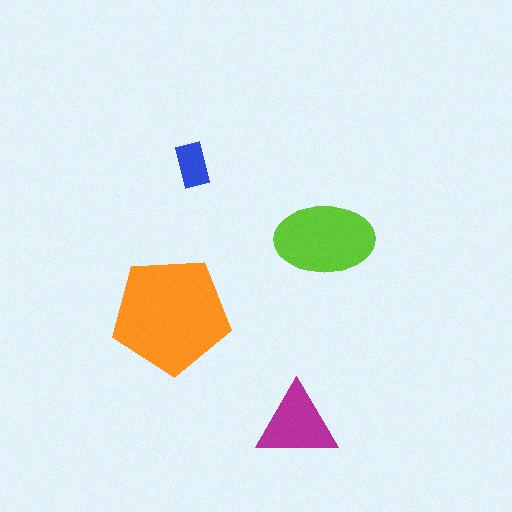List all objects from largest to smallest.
The orange pentagon, the lime ellipse, the magenta triangle, the blue rectangle.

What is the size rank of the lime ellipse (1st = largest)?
2nd.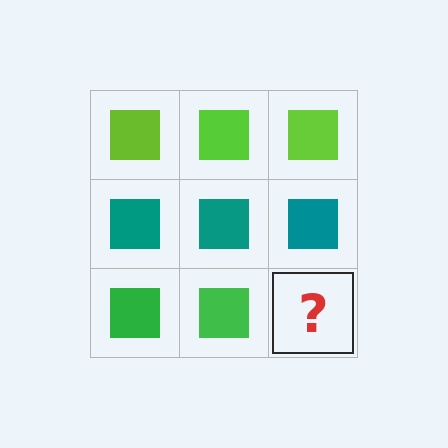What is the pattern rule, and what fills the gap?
The rule is that each row has a consistent color. The gap should be filled with a green square.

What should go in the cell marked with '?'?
The missing cell should contain a green square.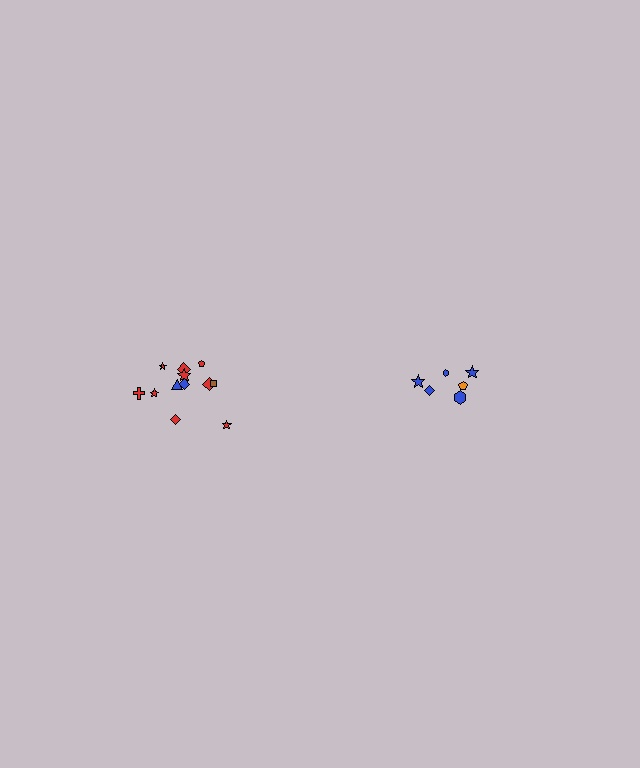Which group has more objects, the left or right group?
The left group.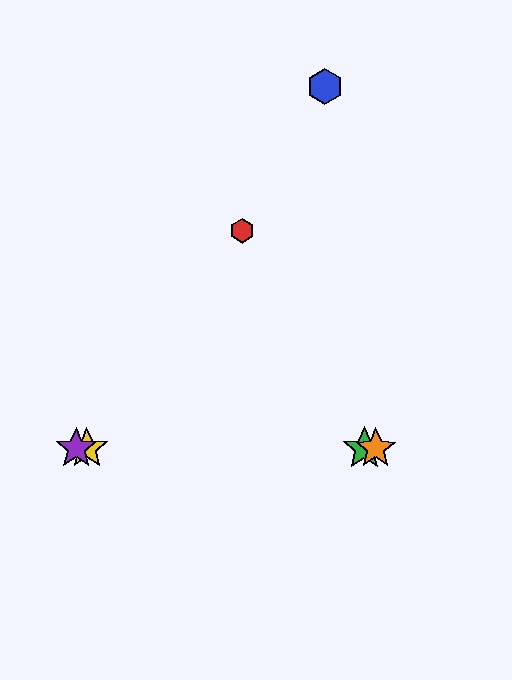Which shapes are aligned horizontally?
The green star, the yellow star, the purple star, the orange star are aligned horizontally.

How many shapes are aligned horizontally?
4 shapes (the green star, the yellow star, the purple star, the orange star) are aligned horizontally.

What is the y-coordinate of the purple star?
The purple star is at y≈448.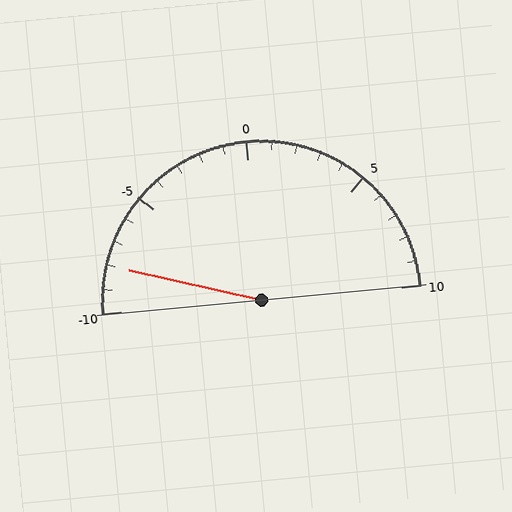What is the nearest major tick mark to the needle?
The nearest major tick mark is -10.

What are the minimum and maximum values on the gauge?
The gauge ranges from -10 to 10.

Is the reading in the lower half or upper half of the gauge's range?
The reading is in the lower half of the range (-10 to 10).